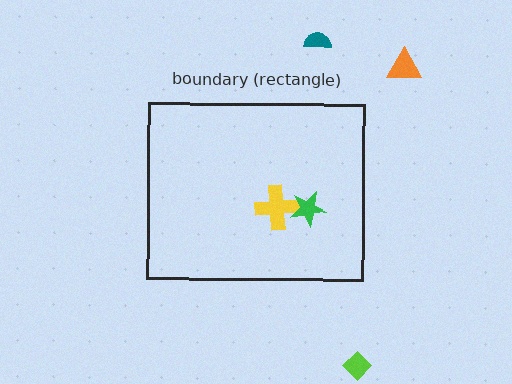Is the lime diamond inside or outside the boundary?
Outside.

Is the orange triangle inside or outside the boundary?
Outside.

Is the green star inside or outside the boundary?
Inside.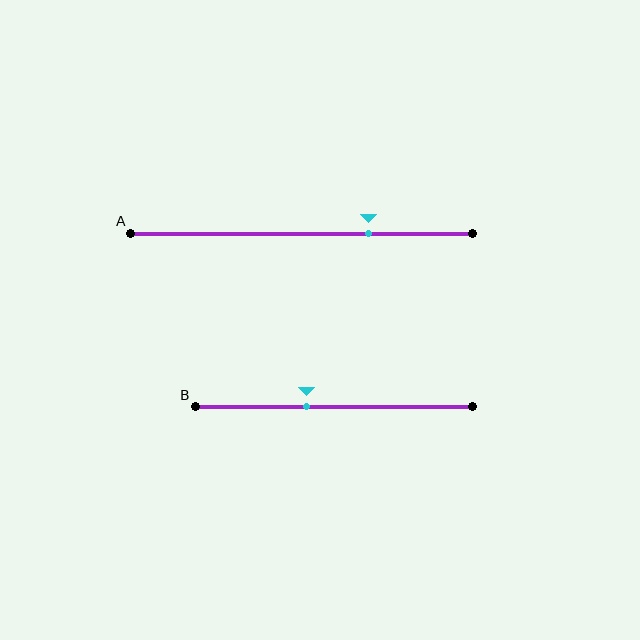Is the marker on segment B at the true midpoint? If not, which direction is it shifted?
No, the marker on segment B is shifted to the left by about 10% of the segment length.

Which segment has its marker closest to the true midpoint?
Segment B has its marker closest to the true midpoint.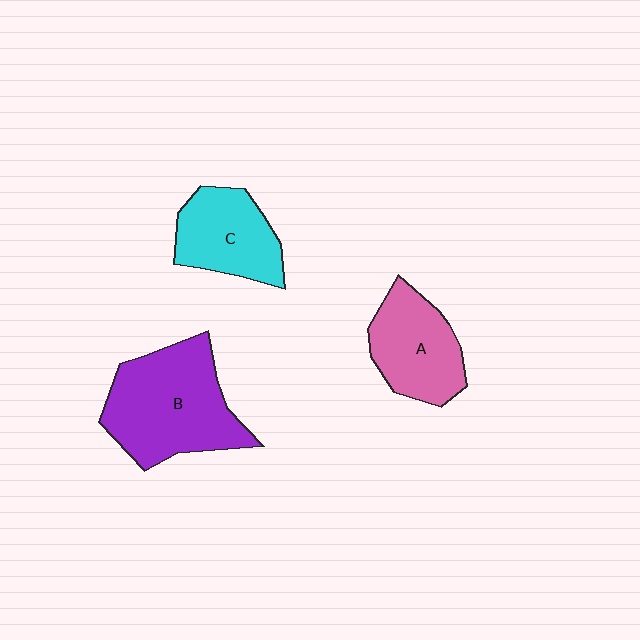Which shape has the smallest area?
Shape C (cyan).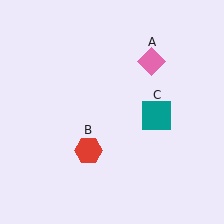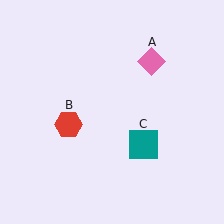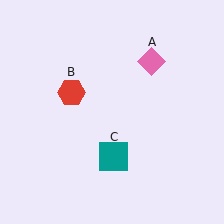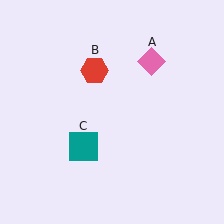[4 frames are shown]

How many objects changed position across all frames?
2 objects changed position: red hexagon (object B), teal square (object C).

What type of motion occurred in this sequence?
The red hexagon (object B), teal square (object C) rotated clockwise around the center of the scene.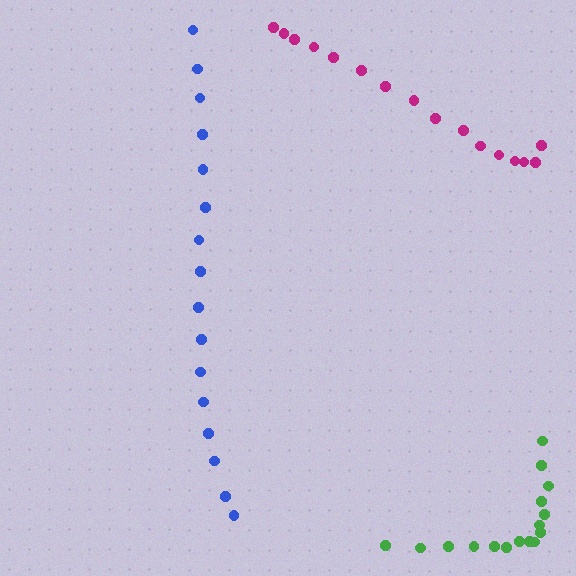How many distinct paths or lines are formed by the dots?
There are 3 distinct paths.